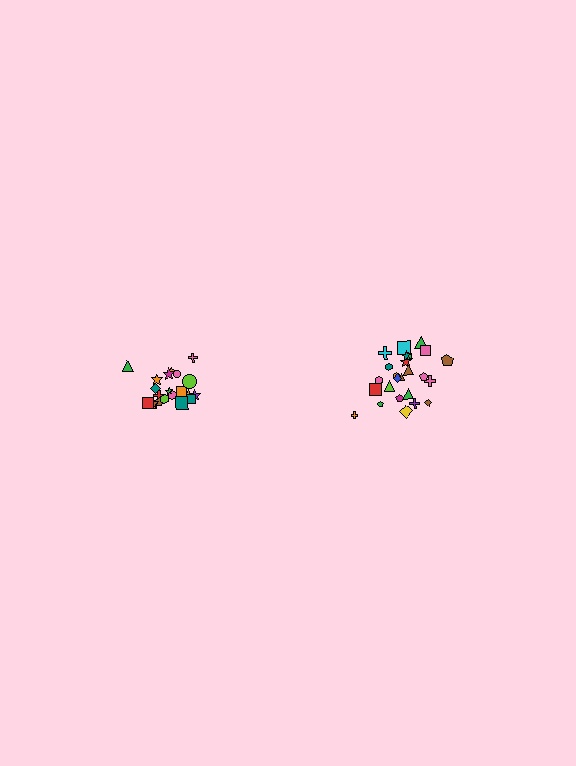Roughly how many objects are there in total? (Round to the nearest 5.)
Roughly 45 objects in total.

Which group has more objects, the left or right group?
The right group.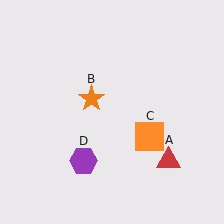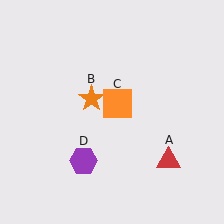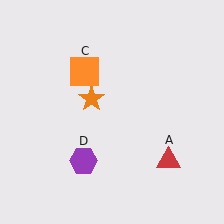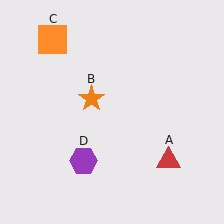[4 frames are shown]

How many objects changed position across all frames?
1 object changed position: orange square (object C).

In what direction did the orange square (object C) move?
The orange square (object C) moved up and to the left.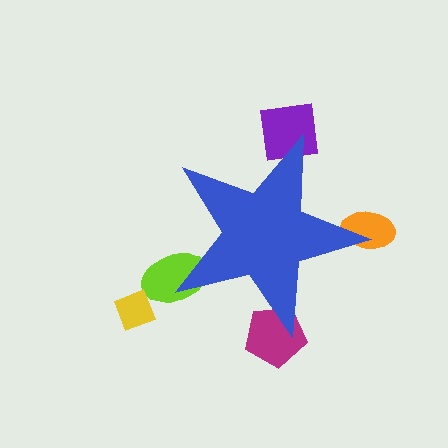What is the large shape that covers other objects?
A blue star.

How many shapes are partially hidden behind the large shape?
4 shapes are partially hidden.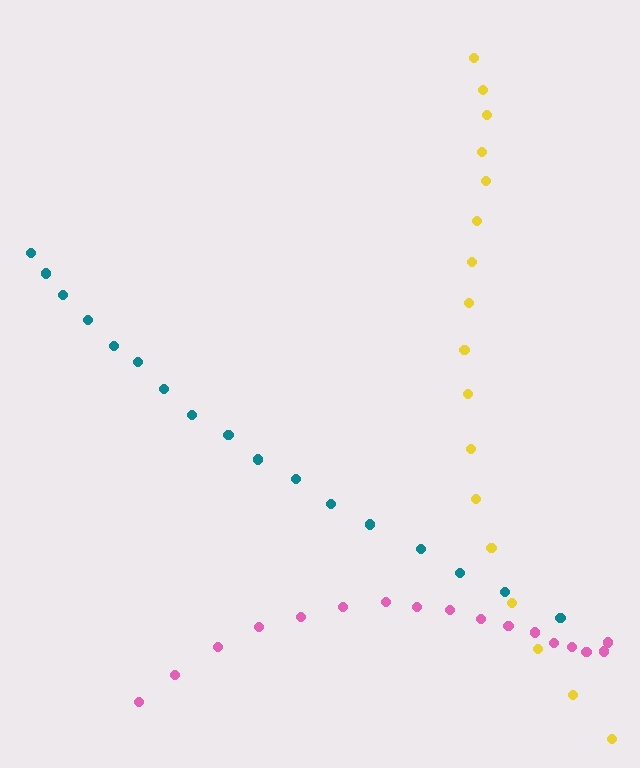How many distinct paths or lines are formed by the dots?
There are 3 distinct paths.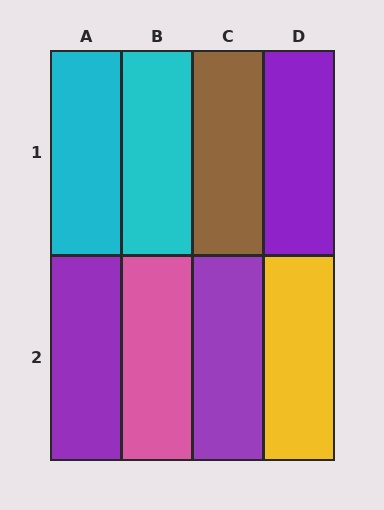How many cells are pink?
1 cell is pink.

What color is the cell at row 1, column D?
Purple.